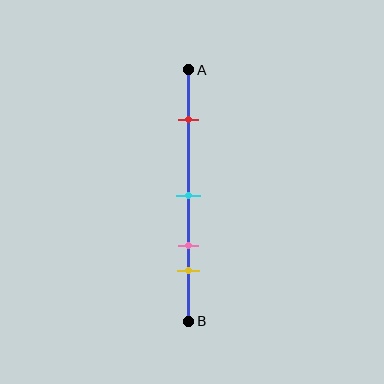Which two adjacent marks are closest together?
The pink and yellow marks are the closest adjacent pair.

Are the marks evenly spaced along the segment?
No, the marks are not evenly spaced.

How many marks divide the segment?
There are 4 marks dividing the segment.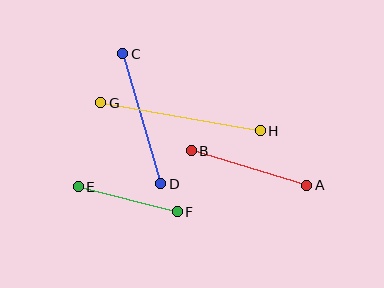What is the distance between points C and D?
The distance is approximately 136 pixels.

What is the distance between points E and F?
The distance is approximately 102 pixels.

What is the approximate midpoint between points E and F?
The midpoint is at approximately (128, 199) pixels.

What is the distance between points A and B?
The distance is approximately 121 pixels.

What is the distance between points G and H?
The distance is approximately 162 pixels.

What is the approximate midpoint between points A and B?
The midpoint is at approximately (249, 168) pixels.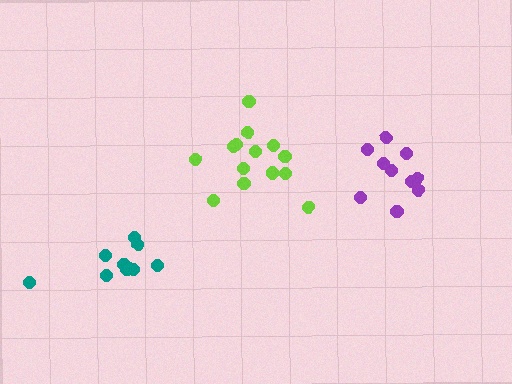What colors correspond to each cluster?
The clusters are colored: purple, teal, lime.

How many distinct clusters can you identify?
There are 3 distinct clusters.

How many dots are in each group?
Group 1: 10 dots, Group 2: 10 dots, Group 3: 14 dots (34 total).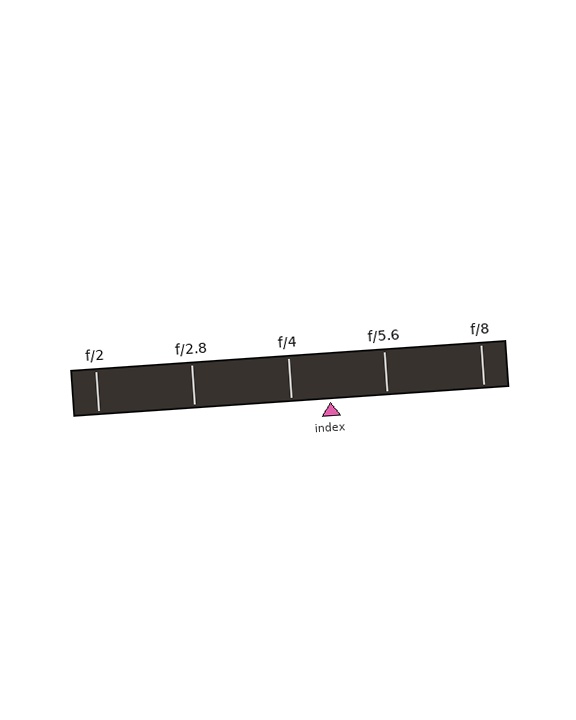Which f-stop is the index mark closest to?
The index mark is closest to f/4.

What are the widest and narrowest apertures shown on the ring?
The widest aperture shown is f/2 and the narrowest is f/8.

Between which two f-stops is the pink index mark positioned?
The index mark is between f/4 and f/5.6.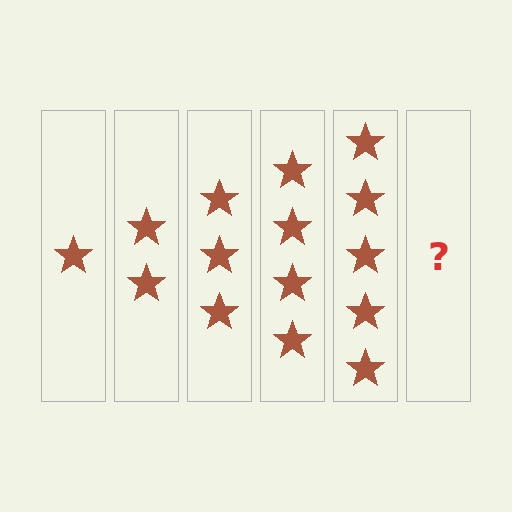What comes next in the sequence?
The next element should be 6 stars.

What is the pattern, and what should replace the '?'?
The pattern is that each step adds one more star. The '?' should be 6 stars.